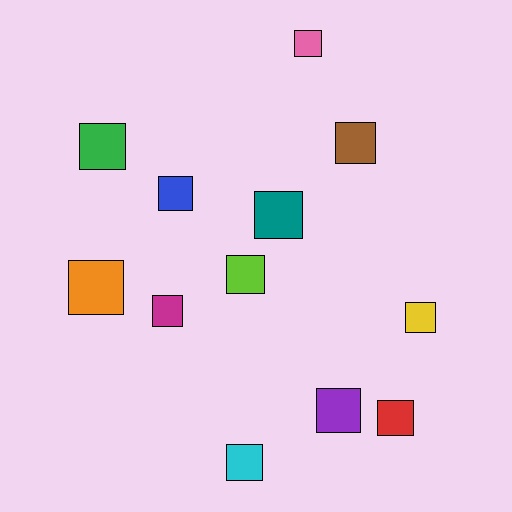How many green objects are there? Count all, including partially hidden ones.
There is 1 green object.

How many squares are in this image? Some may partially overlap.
There are 12 squares.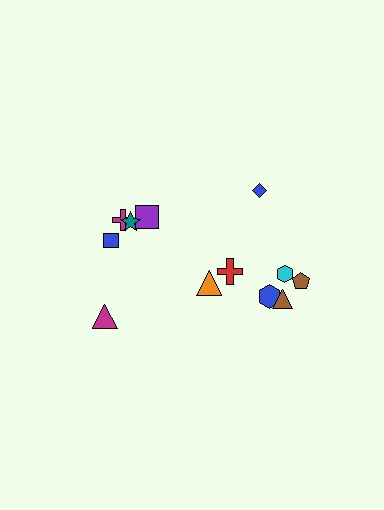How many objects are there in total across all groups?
There are 12 objects.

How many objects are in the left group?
There are 5 objects.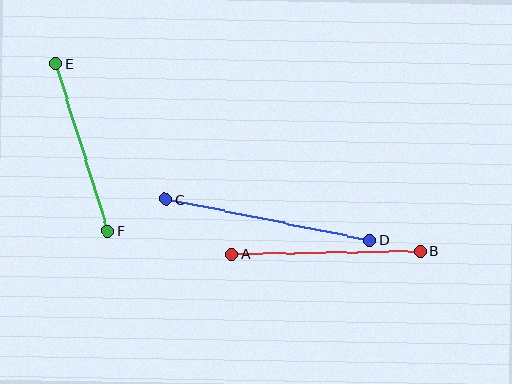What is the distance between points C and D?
The distance is approximately 208 pixels.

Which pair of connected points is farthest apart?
Points C and D are farthest apart.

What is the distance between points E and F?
The distance is approximately 175 pixels.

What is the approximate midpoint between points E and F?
The midpoint is at approximately (82, 147) pixels.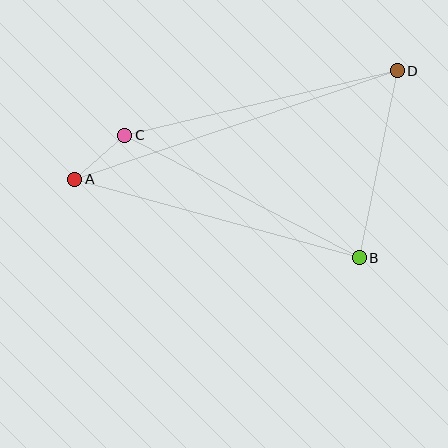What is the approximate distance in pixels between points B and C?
The distance between B and C is approximately 264 pixels.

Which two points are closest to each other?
Points A and C are closest to each other.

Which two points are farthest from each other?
Points A and D are farthest from each other.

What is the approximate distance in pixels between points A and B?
The distance between A and B is approximately 295 pixels.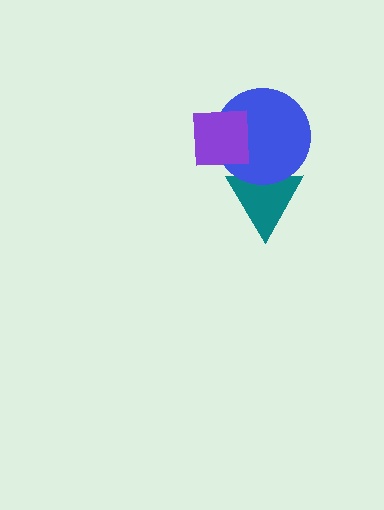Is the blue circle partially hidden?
Yes, it is partially covered by another shape.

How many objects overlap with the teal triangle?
1 object overlaps with the teal triangle.